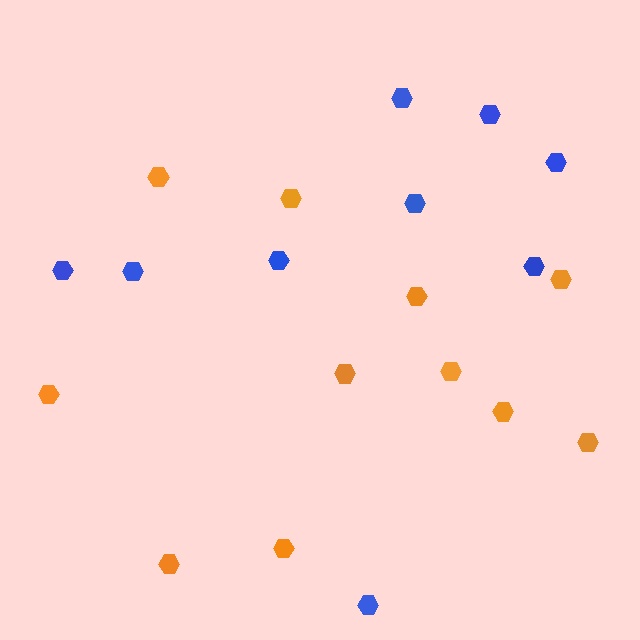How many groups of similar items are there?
There are 2 groups: one group of blue hexagons (9) and one group of orange hexagons (11).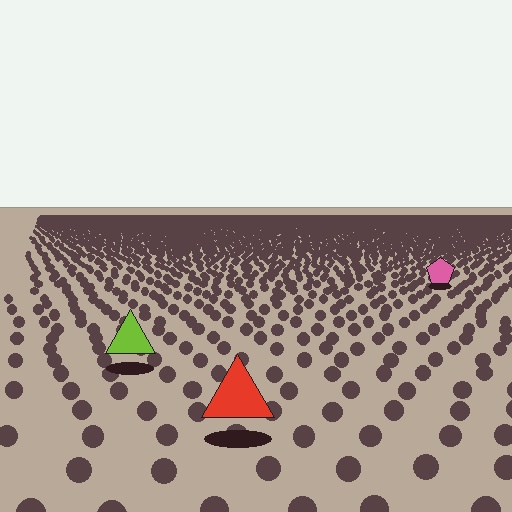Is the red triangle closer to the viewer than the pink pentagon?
Yes. The red triangle is closer — you can tell from the texture gradient: the ground texture is coarser near it.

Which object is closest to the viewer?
The red triangle is closest. The texture marks near it are larger and more spread out.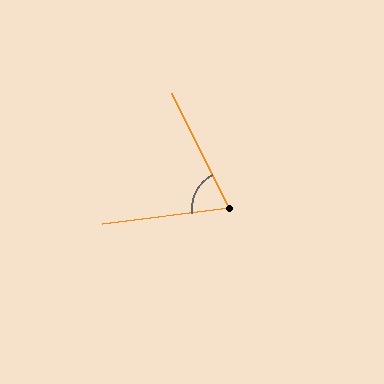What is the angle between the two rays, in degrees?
Approximately 70 degrees.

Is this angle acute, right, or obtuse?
It is acute.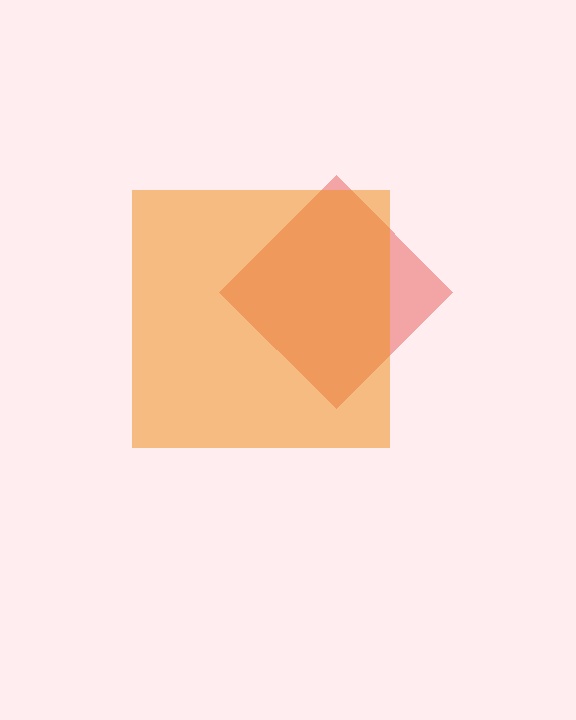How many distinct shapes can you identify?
There are 2 distinct shapes: a red diamond, an orange square.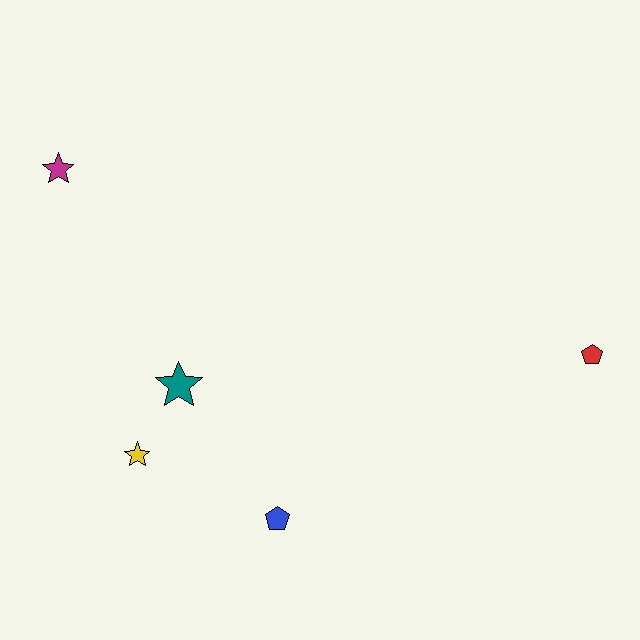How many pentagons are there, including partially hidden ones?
There are 2 pentagons.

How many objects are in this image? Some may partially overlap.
There are 5 objects.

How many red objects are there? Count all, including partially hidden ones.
There is 1 red object.